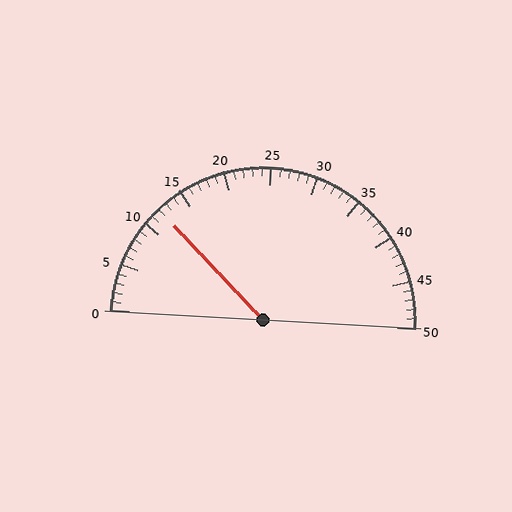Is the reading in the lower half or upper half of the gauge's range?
The reading is in the lower half of the range (0 to 50).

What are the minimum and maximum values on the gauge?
The gauge ranges from 0 to 50.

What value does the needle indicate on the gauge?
The needle indicates approximately 12.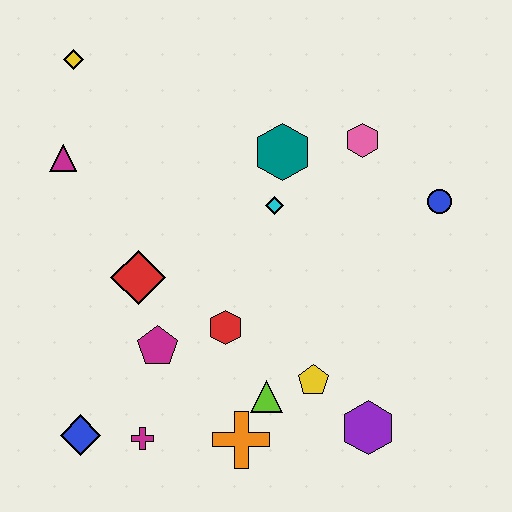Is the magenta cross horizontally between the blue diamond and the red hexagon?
Yes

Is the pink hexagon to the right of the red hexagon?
Yes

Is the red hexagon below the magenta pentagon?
No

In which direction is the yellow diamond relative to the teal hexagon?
The yellow diamond is to the left of the teal hexagon.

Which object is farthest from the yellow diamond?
The purple hexagon is farthest from the yellow diamond.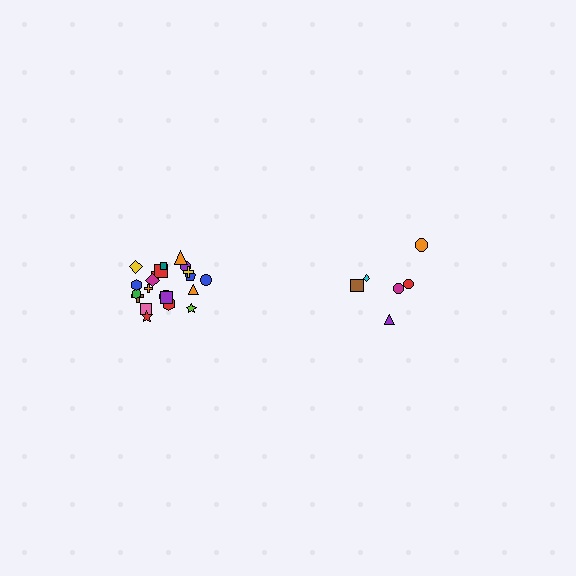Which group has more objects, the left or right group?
The left group.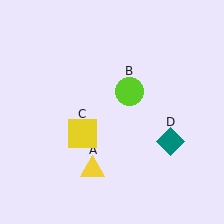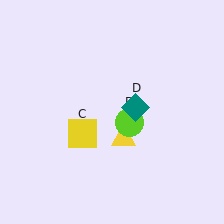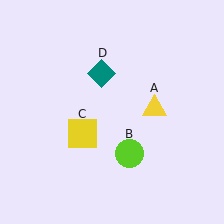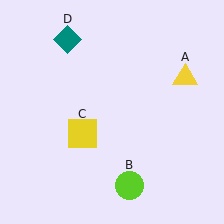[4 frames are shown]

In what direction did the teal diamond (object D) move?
The teal diamond (object D) moved up and to the left.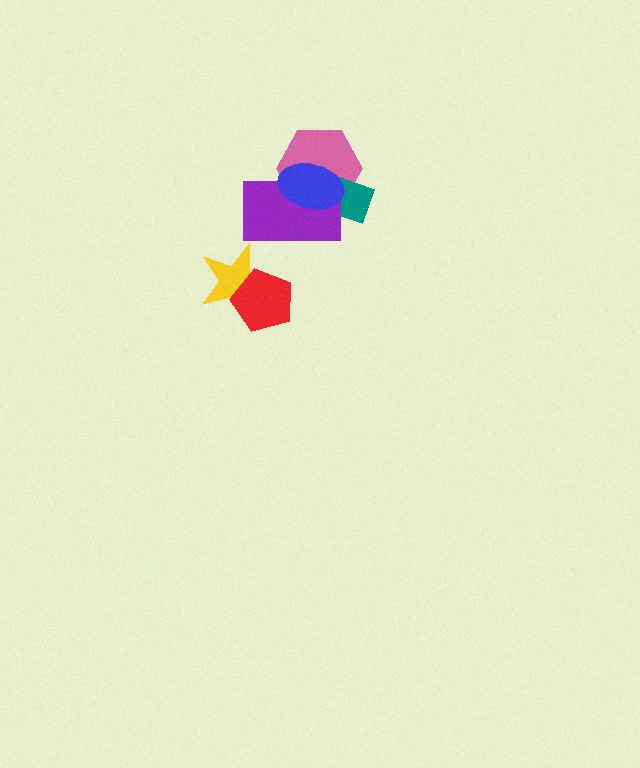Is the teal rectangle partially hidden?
Yes, it is partially covered by another shape.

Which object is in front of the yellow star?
The red pentagon is in front of the yellow star.